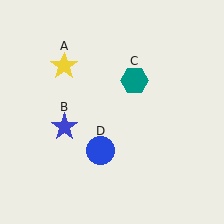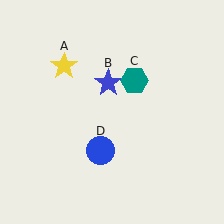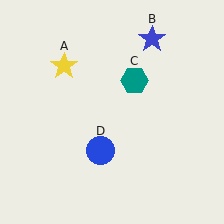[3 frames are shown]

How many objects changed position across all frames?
1 object changed position: blue star (object B).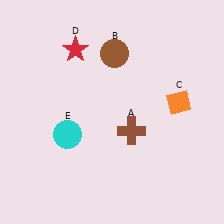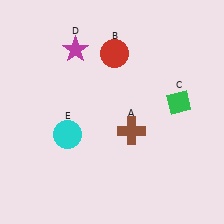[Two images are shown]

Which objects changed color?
B changed from brown to red. C changed from orange to green. D changed from red to magenta.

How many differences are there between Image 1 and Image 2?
There are 3 differences between the two images.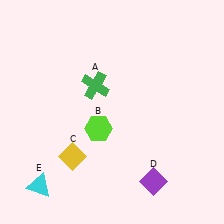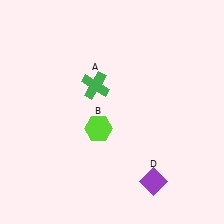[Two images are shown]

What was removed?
The yellow diamond (C), the cyan triangle (E) were removed in Image 2.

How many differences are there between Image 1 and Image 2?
There are 2 differences between the two images.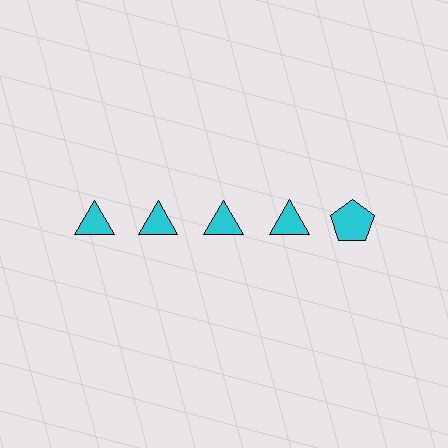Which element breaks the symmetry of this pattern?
The cyan pentagon in the top row, rightmost column breaks the symmetry. All other shapes are cyan triangles.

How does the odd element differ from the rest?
It has a different shape: pentagon instead of triangle.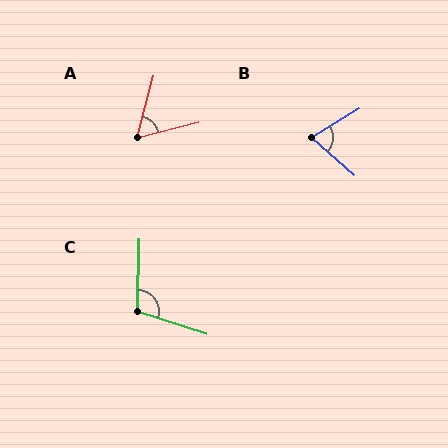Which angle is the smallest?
A, at approximately 61 degrees.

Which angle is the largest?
C, at approximately 107 degrees.